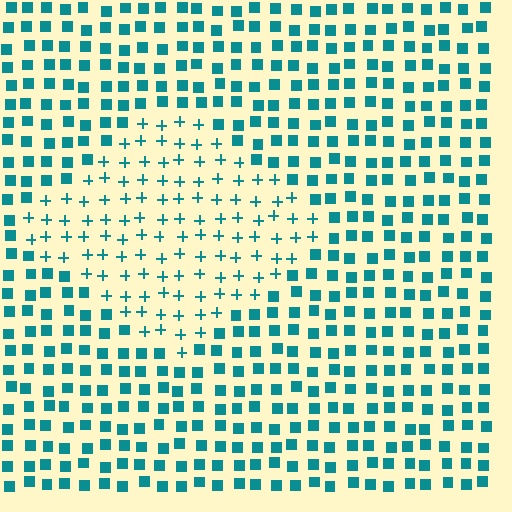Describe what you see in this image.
The image is filled with small teal elements arranged in a uniform grid. A diamond-shaped region contains plus signs, while the surrounding area contains squares. The boundary is defined purely by the change in element shape.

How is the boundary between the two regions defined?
The boundary is defined by a change in element shape: plus signs inside vs. squares outside. All elements share the same color and spacing.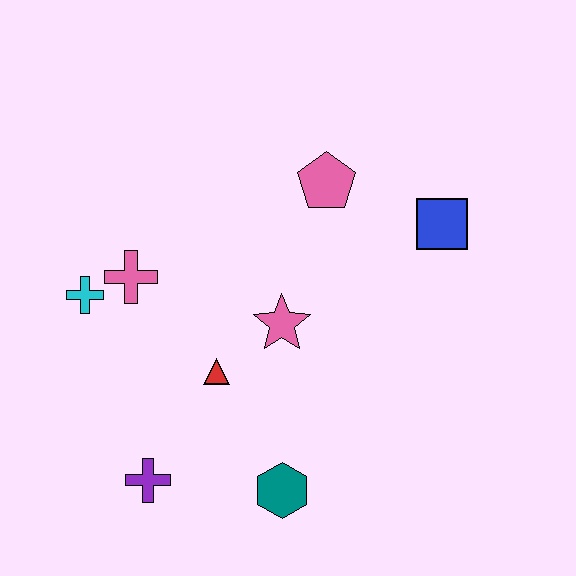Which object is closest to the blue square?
The pink pentagon is closest to the blue square.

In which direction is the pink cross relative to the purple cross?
The pink cross is above the purple cross.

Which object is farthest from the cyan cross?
The blue square is farthest from the cyan cross.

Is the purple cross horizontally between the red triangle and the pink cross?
Yes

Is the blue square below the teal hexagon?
No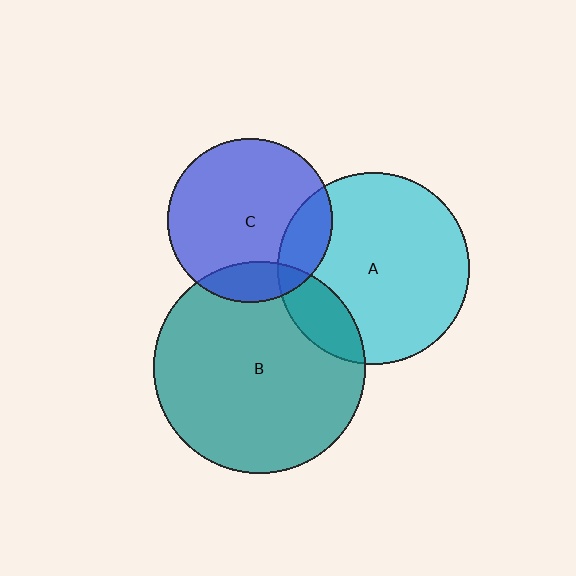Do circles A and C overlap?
Yes.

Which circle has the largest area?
Circle B (teal).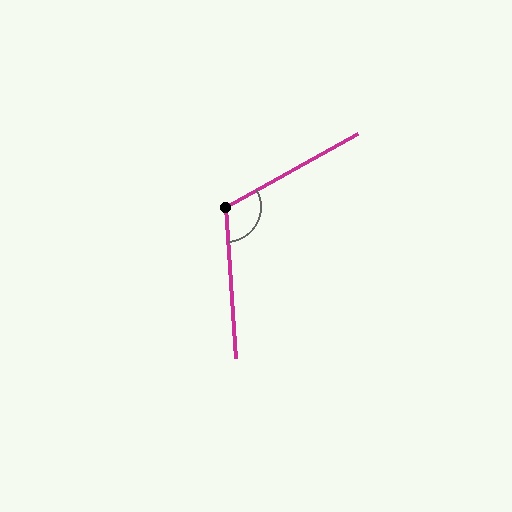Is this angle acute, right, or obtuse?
It is obtuse.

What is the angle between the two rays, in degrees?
Approximately 115 degrees.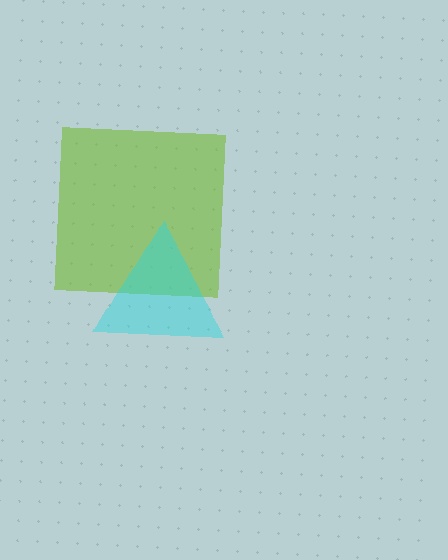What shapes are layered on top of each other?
The layered shapes are: a lime square, a cyan triangle.